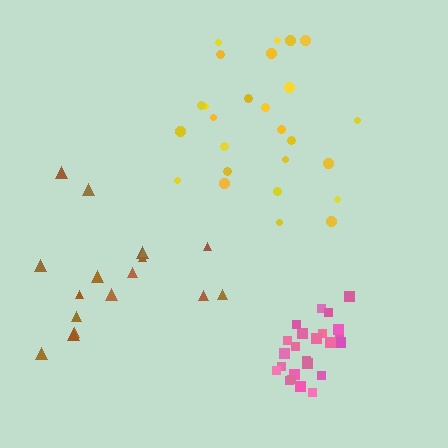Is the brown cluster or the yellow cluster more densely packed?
Yellow.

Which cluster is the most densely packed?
Pink.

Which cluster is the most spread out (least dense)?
Brown.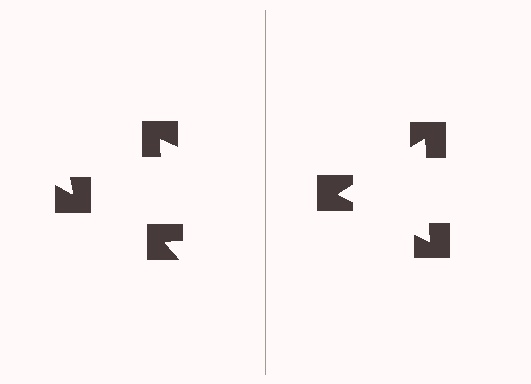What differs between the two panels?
The notched squares are positioned identically on both sides; only the wedge orientations differ. On the right they align to a triangle; on the left they are misaligned.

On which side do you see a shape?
An illusory triangle appears on the right side. On the left side the wedge cuts are rotated, so no coherent shape forms.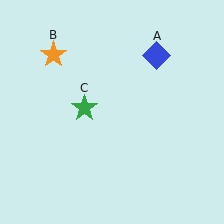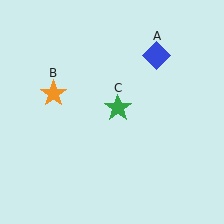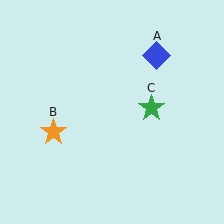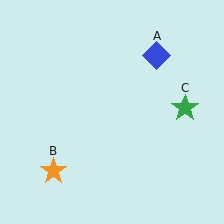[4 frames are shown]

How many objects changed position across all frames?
2 objects changed position: orange star (object B), green star (object C).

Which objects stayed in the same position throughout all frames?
Blue diamond (object A) remained stationary.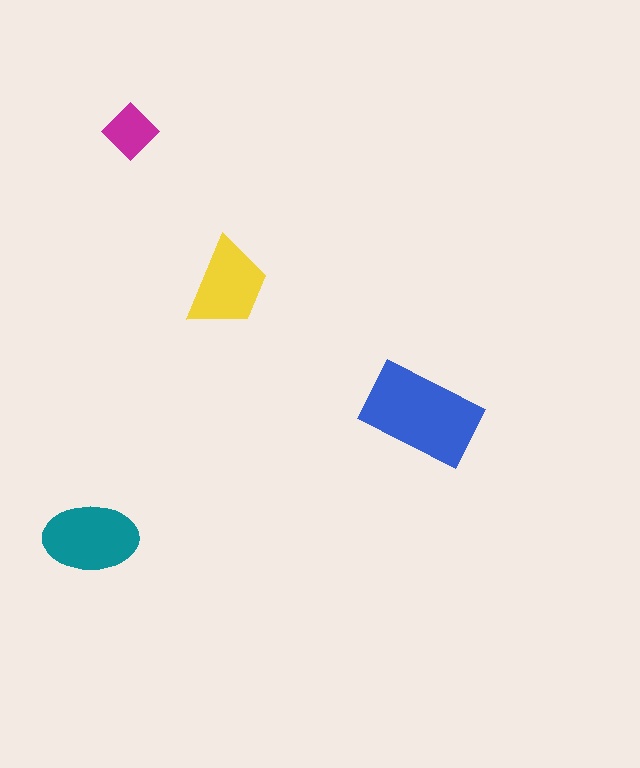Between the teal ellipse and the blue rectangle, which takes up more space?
The blue rectangle.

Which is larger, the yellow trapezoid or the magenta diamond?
The yellow trapezoid.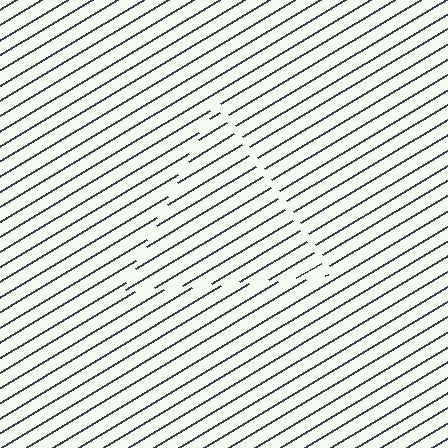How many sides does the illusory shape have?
3 sides — the line-ends trace a triangle.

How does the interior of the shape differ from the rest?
The interior of the shape contains the same grating, shifted by half a period — the contour is defined by the phase discontinuity where line-ends from the inner and outer gratings abut.